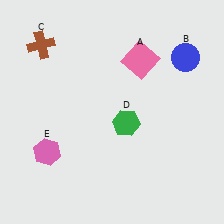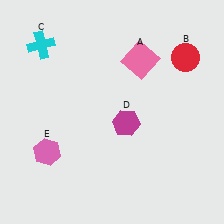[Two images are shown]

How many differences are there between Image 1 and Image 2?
There are 3 differences between the two images.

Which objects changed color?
B changed from blue to red. C changed from brown to cyan. D changed from green to magenta.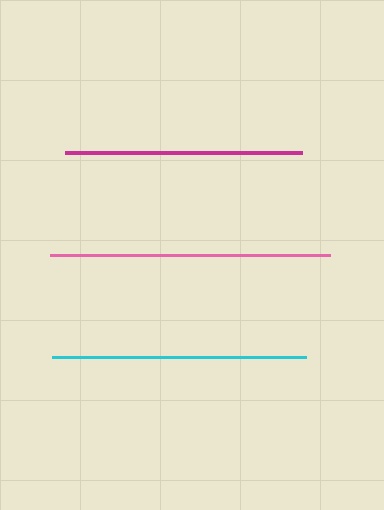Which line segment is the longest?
The pink line is the longest at approximately 279 pixels.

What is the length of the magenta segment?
The magenta segment is approximately 237 pixels long.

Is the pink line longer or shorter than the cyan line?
The pink line is longer than the cyan line.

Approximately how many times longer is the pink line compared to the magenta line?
The pink line is approximately 1.2 times the length of the magenta line.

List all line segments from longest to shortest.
From longest to shortest: pink, cyan, magenta.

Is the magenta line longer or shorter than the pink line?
The pink line is longer than the magenta line.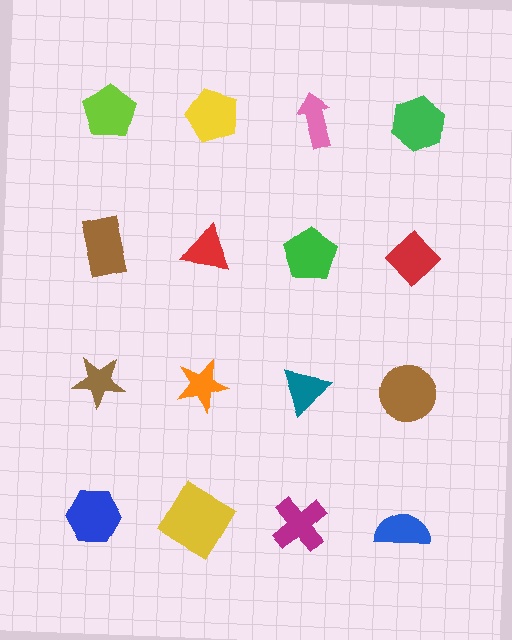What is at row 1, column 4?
A green hexagon.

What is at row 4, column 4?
A blue semicircle.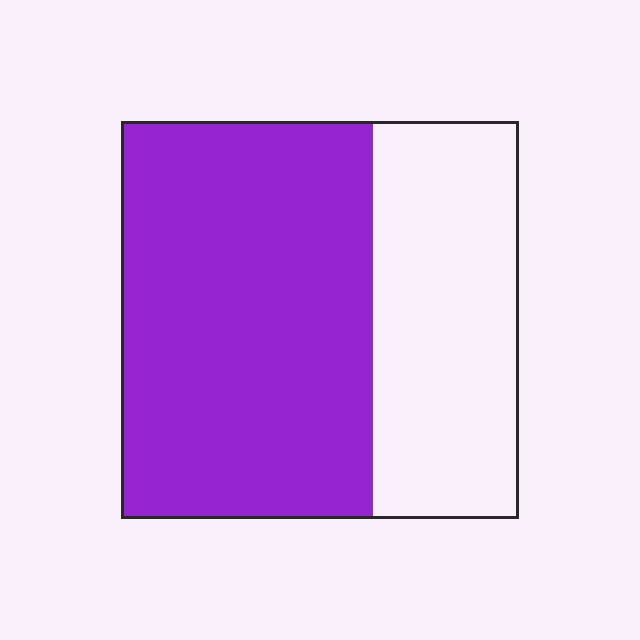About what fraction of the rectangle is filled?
About five eighths (5/8).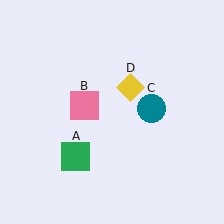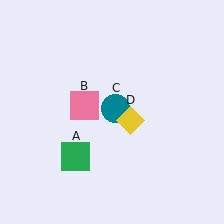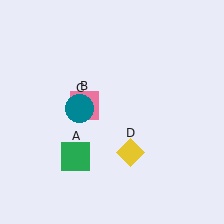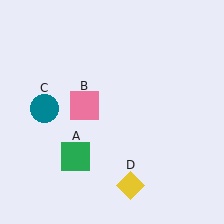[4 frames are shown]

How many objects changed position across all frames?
2 objects changed position: teal circle (object C), yellow diamond (object D).